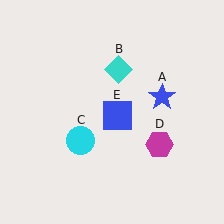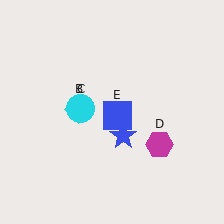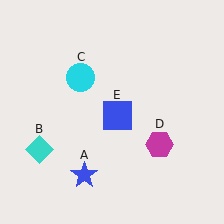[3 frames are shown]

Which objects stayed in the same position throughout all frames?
Magenta hexagon (object D) and blue square (object E) remained stationary.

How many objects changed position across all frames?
3 objects changed position: blue star (object A), cyan diamond (object B), cyan circle (object C).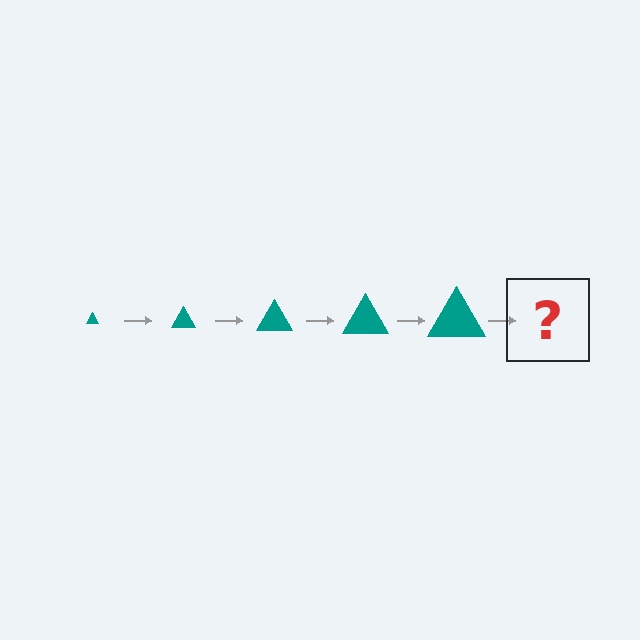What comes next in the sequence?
The next element should be a teal triangle, larger than the previous one.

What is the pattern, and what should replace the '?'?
The pattern is that the triangle gets progressively larger each step. The '?' should be a teal triangle, larger than the previous one.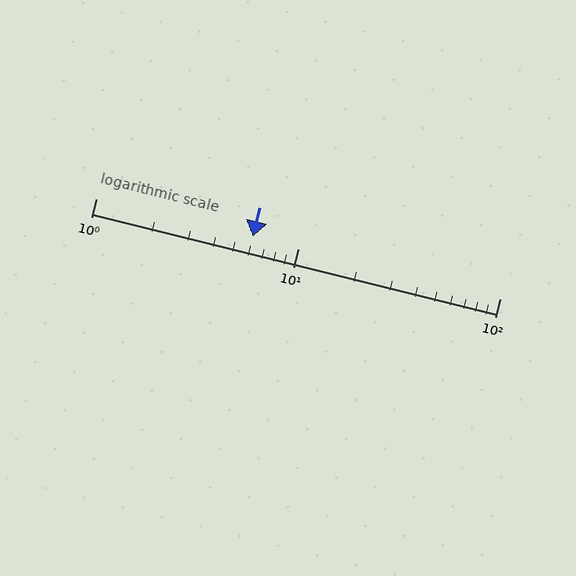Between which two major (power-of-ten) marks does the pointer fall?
The pointer is between 1 and 10.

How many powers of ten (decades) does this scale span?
The scale spans 2 decades, from 1 to 100.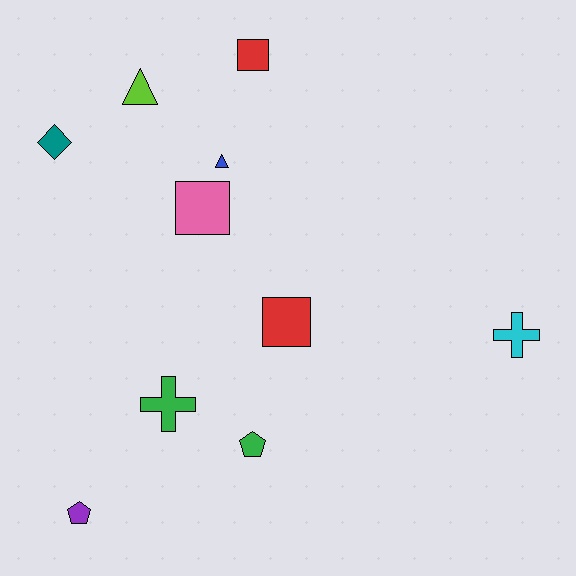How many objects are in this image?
There are 10 objects.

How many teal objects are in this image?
There is 1 teal object.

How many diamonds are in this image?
There is 1 diamond.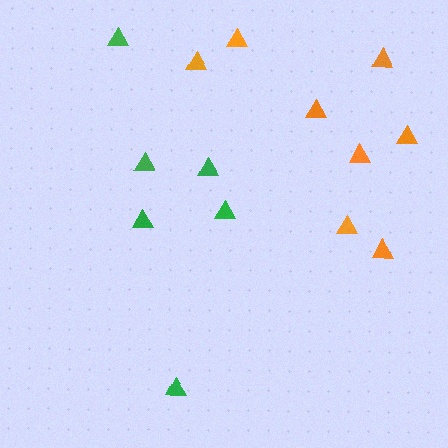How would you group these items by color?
There are 2 groups: one group of green triangles (6) and one group of orange triangles (8).